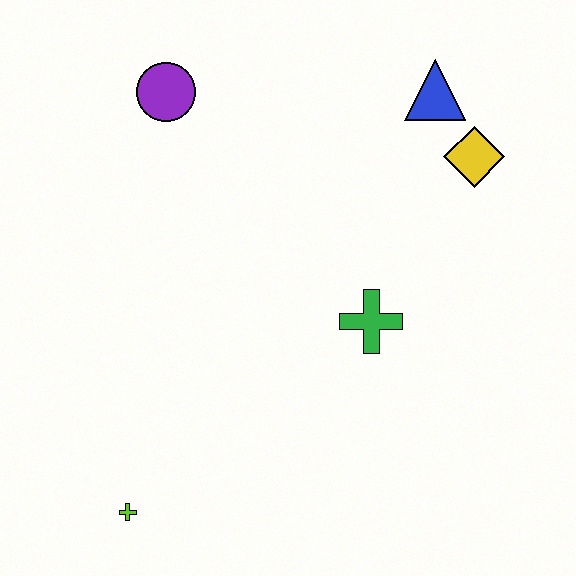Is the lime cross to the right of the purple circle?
No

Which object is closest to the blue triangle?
The yellow diamond is closest to the blue triangle.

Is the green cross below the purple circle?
Yes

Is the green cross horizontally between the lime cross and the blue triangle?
Yes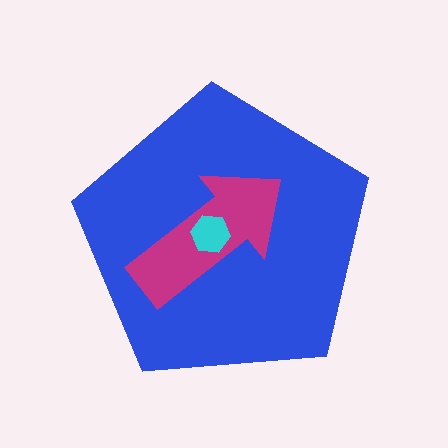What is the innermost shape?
The cyan hexagon.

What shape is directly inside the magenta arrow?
The cyan hexagon.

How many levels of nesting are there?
3.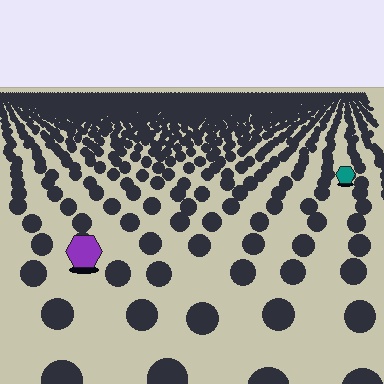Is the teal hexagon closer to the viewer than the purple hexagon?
No. The purple hexagon is closer — you can tell from the texture gradient: the ground texture is coarser near it.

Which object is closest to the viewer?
The purple hexagon is closest. The texture marks near it are larger and more spread out.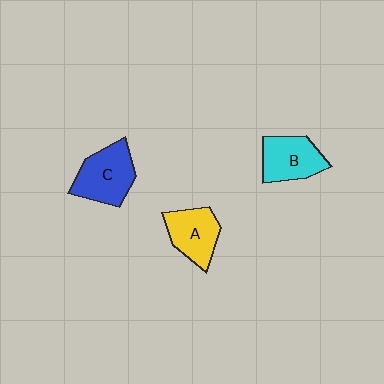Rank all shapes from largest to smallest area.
From largest to smallest: C (blue), B (cyan), A (yellow).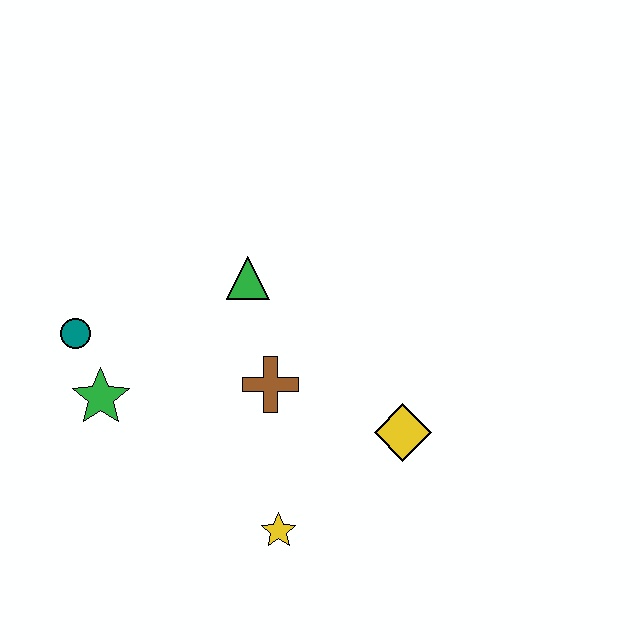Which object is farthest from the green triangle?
The yellow star is farthest from the green triangle.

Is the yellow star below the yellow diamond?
Yes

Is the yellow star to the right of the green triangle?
Yes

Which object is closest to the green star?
The teal circle is closest to the green star.